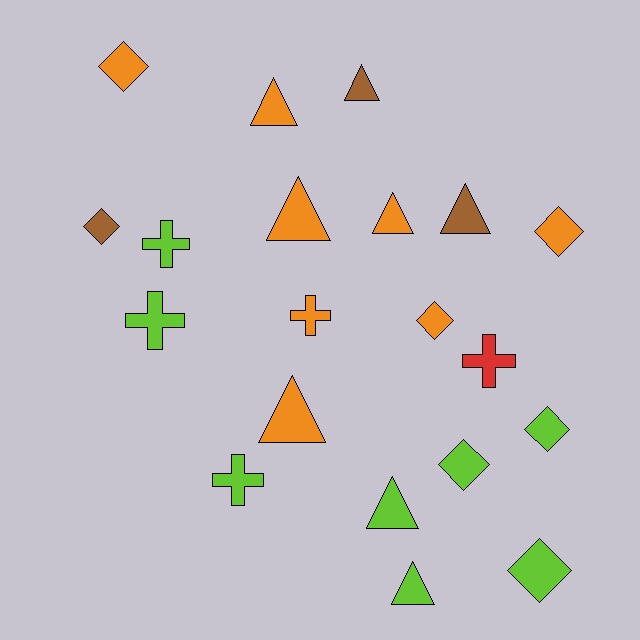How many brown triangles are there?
There are 2 brown triangles.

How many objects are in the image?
There are 20 objects.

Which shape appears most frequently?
Triangle, with 8 objects.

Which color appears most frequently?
Orange, with 8 objects.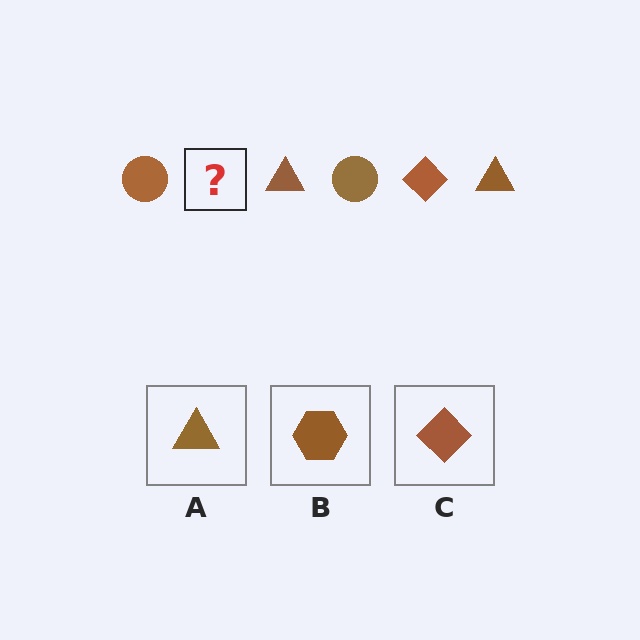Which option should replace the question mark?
Option C.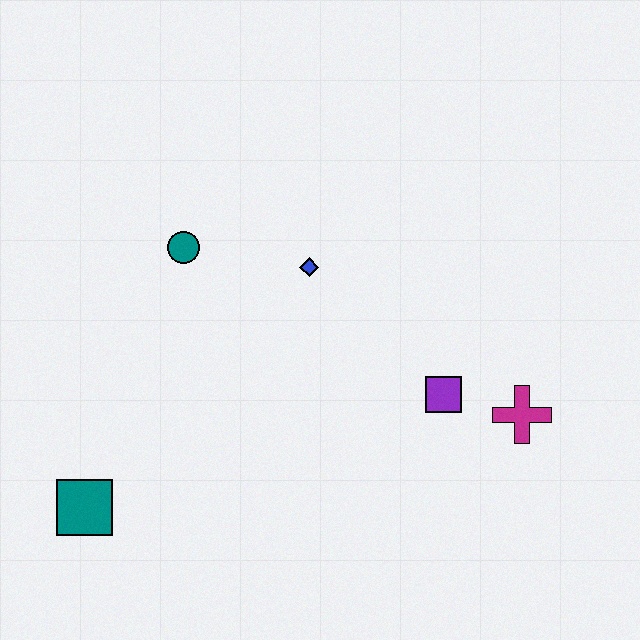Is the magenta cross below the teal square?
No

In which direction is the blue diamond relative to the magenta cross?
The blue diamond is to the left of the magenta cross.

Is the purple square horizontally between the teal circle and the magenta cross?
Yes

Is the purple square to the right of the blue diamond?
Yes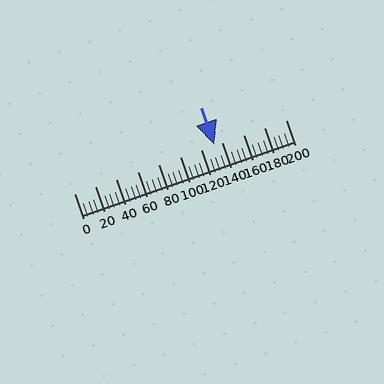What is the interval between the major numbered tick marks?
The major tick marks are spaced 20 units apart.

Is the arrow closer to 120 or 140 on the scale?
The arrow is closer to 140.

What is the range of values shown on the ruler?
The ruler shows values from 0 to 200.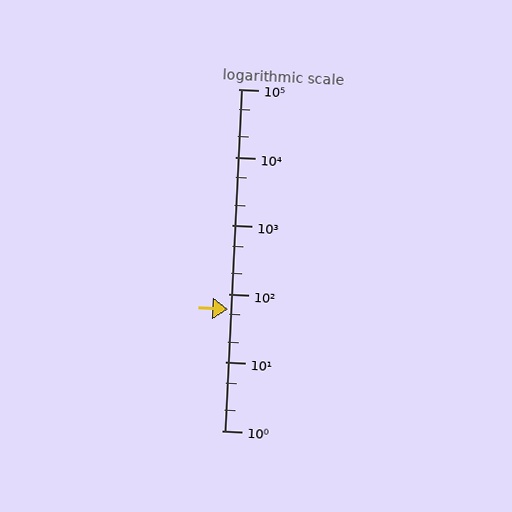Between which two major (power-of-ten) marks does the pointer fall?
The pointer is between 10 and 100.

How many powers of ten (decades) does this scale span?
The scale spans 5 decades, from 1 to 100000.